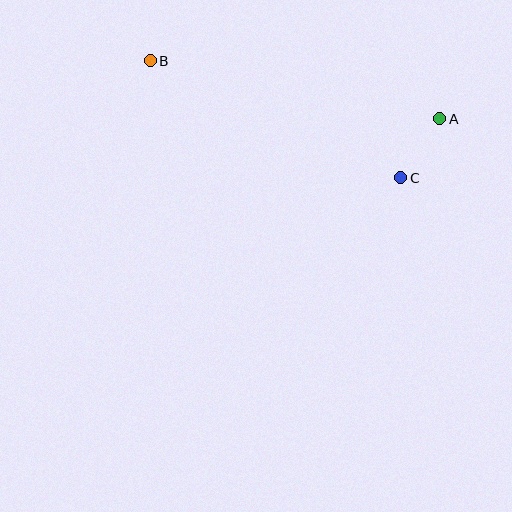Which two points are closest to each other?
Points A and C are closest to each other.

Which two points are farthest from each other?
Points A and B are farthest from each other.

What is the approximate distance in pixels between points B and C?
The distance between B and C is approximately 277 pixels.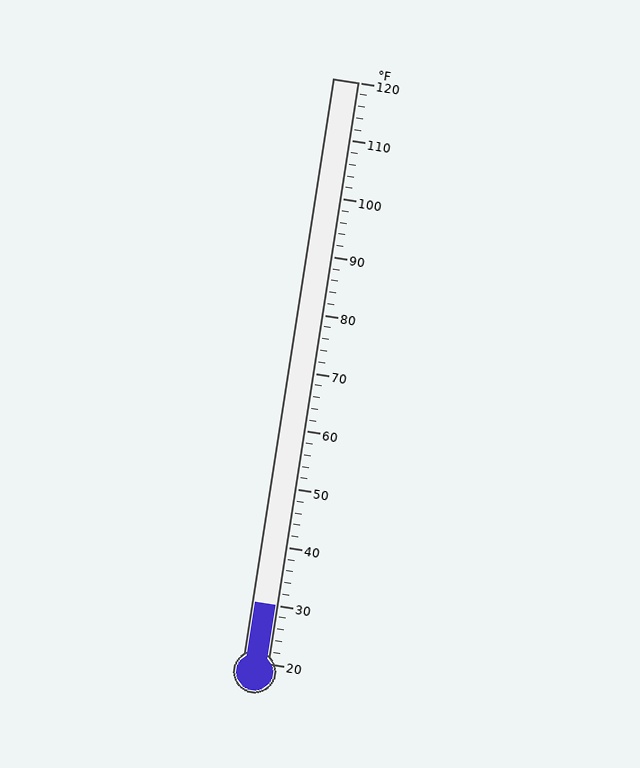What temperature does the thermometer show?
The thermometer shows approximately 30°F.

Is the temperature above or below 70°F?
The temperature is below 70°F.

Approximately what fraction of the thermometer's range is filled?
The thermometer is filled to approximately 10% of its range.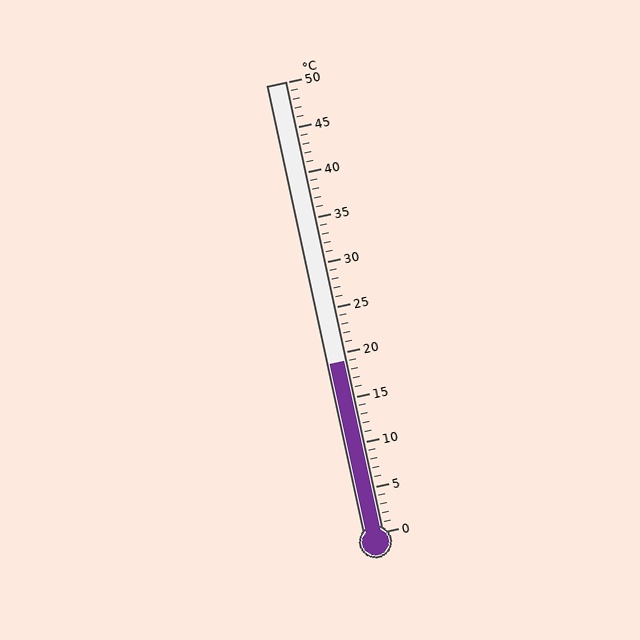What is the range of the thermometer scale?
The thermometer scale ranges from 0°C to 50°C.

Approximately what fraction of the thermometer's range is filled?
The thermometer is filled to approximately 40% of its range.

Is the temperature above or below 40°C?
The temperature is below 40°C.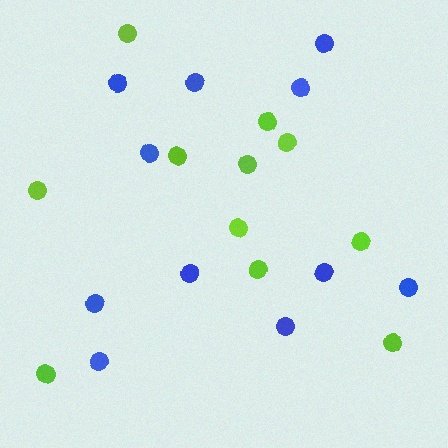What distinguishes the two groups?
There are 2 groups: one group of lime circles (11) and one group of blue circles (11).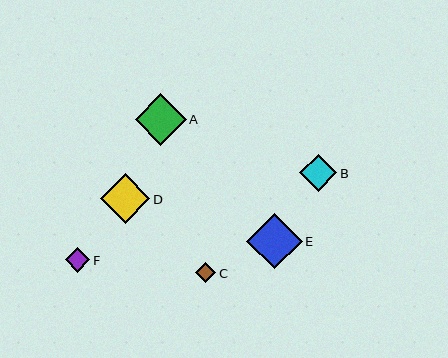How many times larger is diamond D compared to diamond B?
Diamond D is approximately 1.3 times the size of diamond B.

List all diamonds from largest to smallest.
From largest to smallest: E, A, D, B, F, C.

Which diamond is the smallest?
Diamond C is the smallest with a size of approximately 20 pixels.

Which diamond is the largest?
Diamond E is the largest with a size of approximately 55 pixels.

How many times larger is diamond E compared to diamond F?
Diamond E is approximately 2.3 times the size of diamond F.